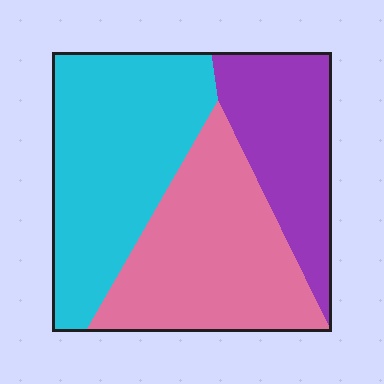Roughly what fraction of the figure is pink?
Pink covers 36% of the figure.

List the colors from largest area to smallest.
From largest to smallest: cyan, pink, purple.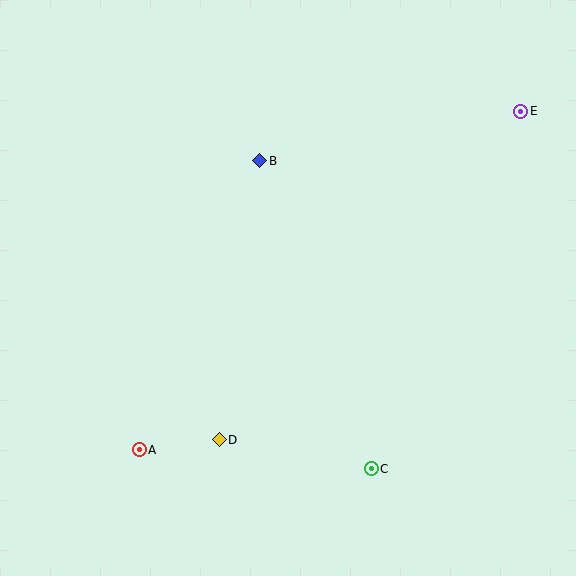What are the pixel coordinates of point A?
Point A is at (139, 450).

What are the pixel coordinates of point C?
Point C is at (371, 469).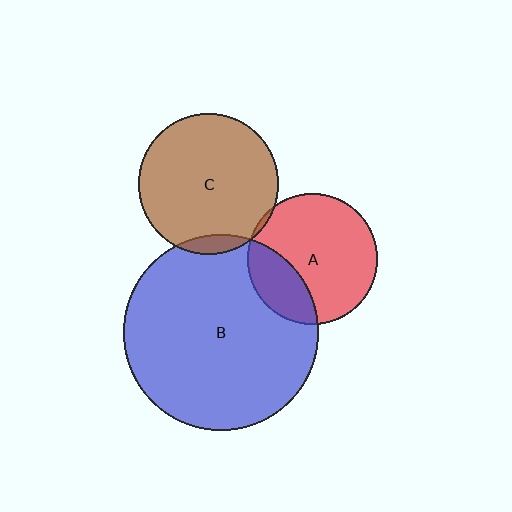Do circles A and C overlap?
Yes.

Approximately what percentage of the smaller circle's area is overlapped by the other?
Approximately 5%.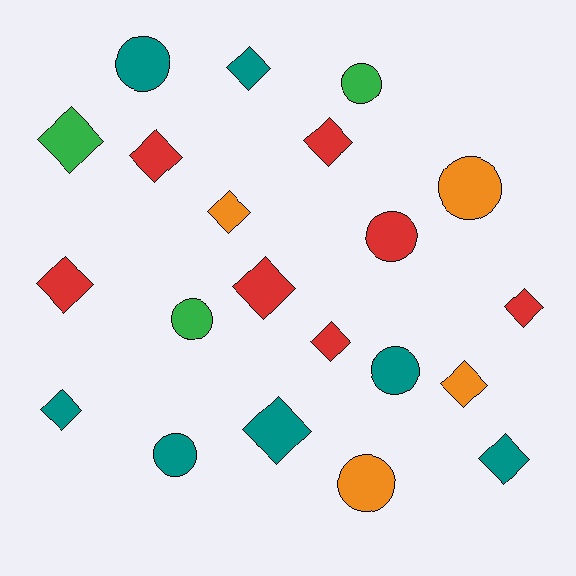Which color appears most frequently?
Red, with 7 objects.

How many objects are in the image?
There are 21 objects.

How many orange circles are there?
There are 2 orange circles.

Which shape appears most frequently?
Diamond, with 13 objects.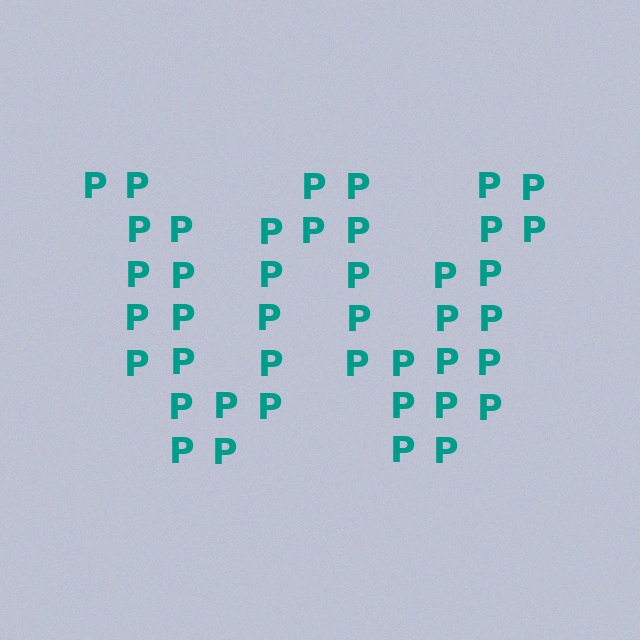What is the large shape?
The large shape is the letter W.